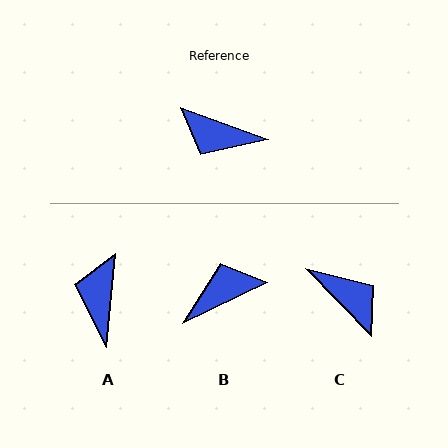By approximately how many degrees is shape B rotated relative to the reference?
Approximately 135 degrees clockwise.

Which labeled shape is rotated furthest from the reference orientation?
C, about 154 degrees away.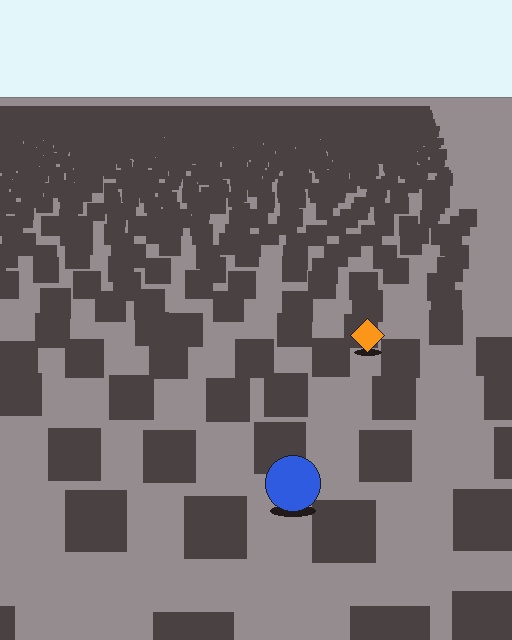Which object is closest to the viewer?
The blue circle is closest. The texture marks near it are larger and more spread out.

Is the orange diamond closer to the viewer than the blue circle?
No. The blue circle is closer — you can tell from the texture gradient: the ground texture is coarser near it.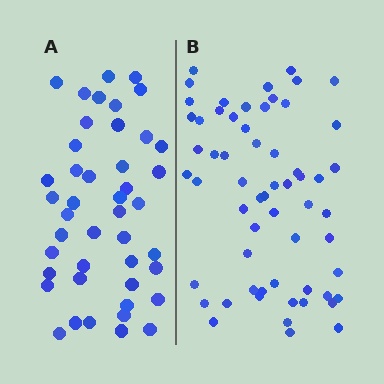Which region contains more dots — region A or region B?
Region B (the right region) has more dots.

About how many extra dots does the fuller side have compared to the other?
Region B has approximately 15 more dots than region A.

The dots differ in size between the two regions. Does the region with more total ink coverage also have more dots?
No. Region A has more total ink coverage because its dots are larger, but region B actually contains more individual dots. Total area can be misleading — the number of items is what matters here.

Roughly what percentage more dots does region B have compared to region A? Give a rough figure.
About 35% more.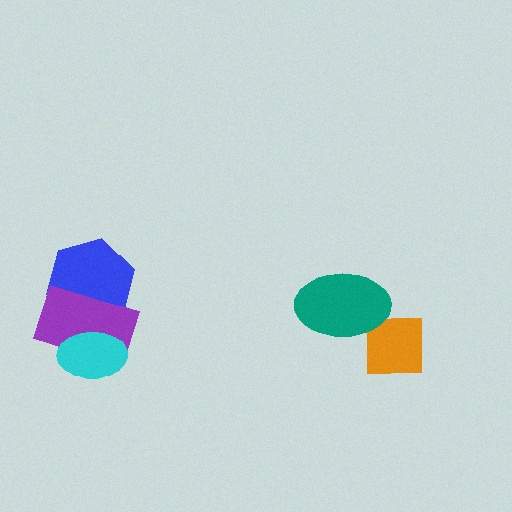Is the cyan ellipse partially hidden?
No, no other shape covers it.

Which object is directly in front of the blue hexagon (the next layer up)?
The purple rectangle is directly in front of the blue hexagon.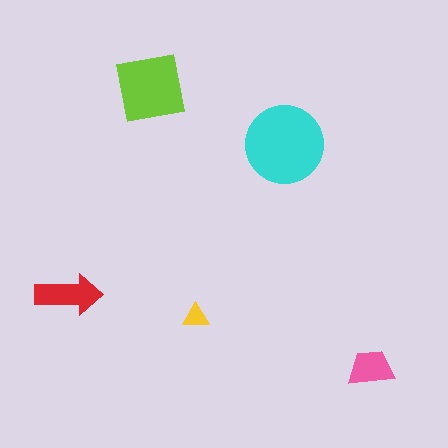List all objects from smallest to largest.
The yellow triangle, the pink trapezoid, the red arrow, the lime square, the cyan circle.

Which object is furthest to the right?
The pink trapezoid is rightmost.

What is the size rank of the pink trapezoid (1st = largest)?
4th.